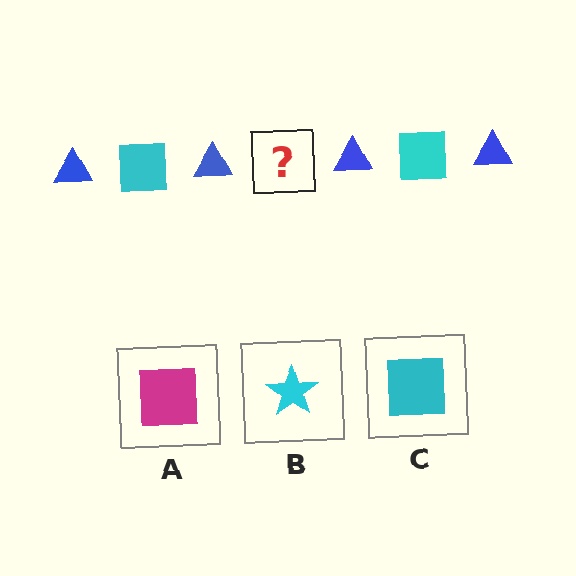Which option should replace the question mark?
Option C.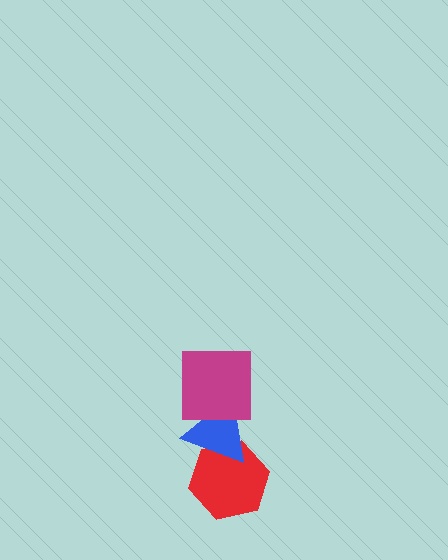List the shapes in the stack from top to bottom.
From top to bottom: the magenta square, the blue triangle, the red hexagon.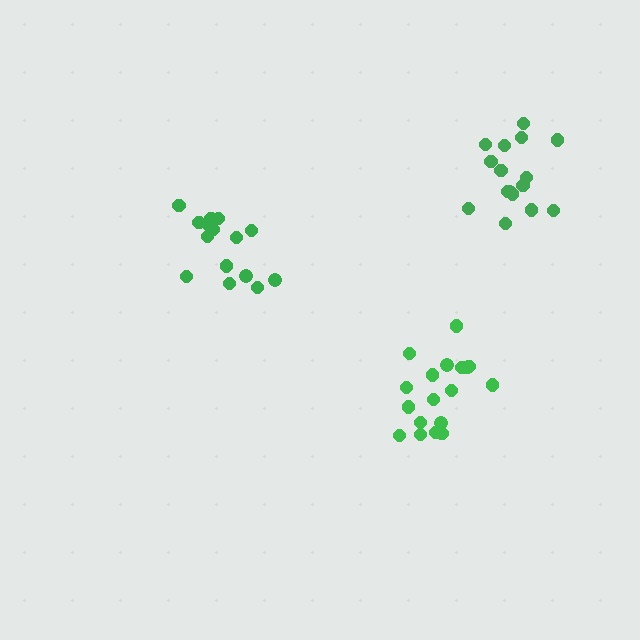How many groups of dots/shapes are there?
There are 3 groups.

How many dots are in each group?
Group 1: 15 dots, Group 2: 17 dots, Group 3: 18 dots (50 total).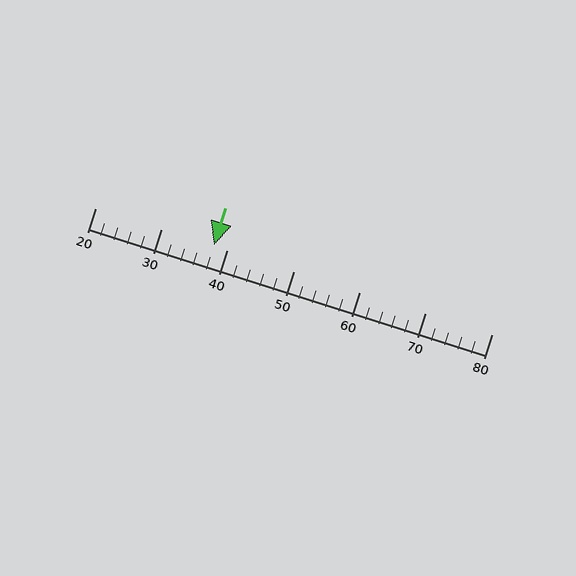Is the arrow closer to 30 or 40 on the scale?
The arrow is closer to 40.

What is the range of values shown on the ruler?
The ruler shows values from 20 to 80.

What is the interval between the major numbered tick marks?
The major tick marks are spaced 10 units apart.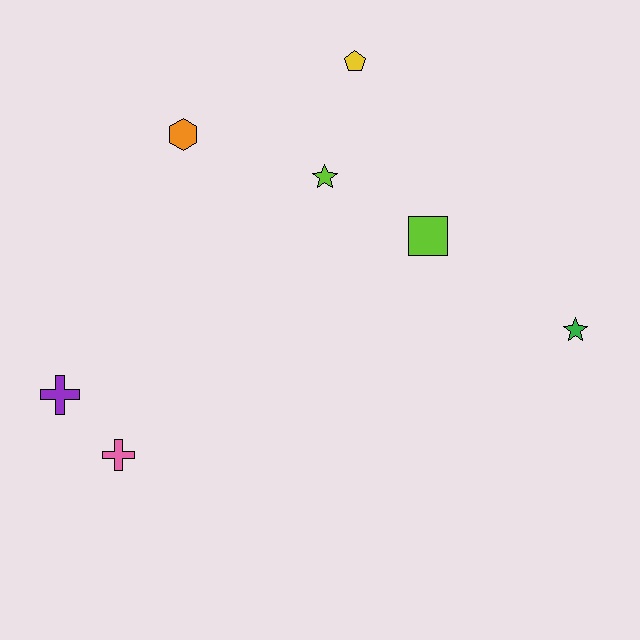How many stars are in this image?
There are 2 stars.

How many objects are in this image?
There are 7 objects.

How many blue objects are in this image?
There are no blue objects.